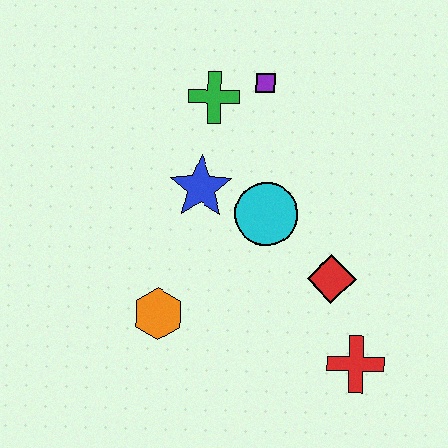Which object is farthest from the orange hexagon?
The purple square is farthest from the orange hexagon.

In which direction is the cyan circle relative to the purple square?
The cyan circle is below the purple square.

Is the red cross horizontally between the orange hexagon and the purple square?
No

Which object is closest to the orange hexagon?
The blue star is closest to the orange hexagon.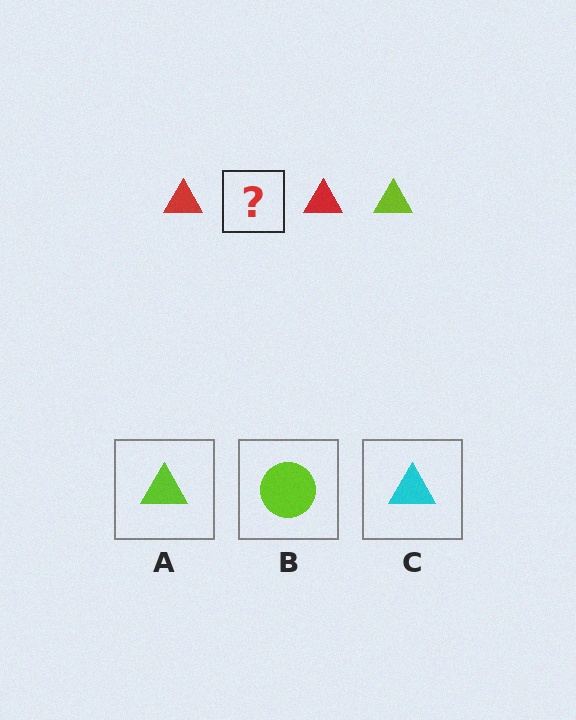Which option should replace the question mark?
Option A.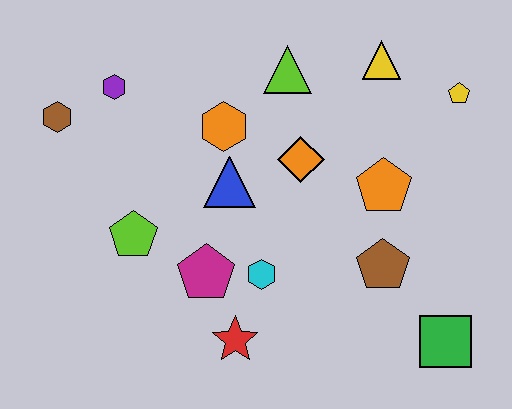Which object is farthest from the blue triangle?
The green square is farthest from the blue triangle.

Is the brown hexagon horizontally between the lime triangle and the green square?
No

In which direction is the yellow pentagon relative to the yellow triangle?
The yellow pentagon is to the right of the yellow triangle.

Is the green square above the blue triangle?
No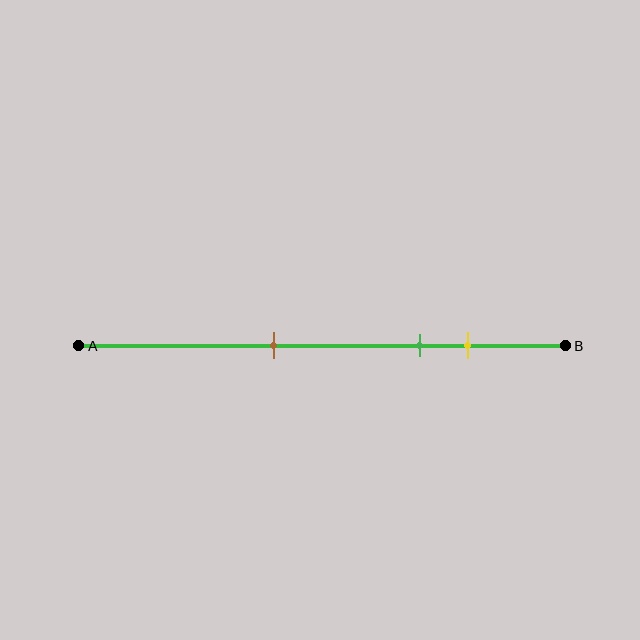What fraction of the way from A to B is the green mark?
The green mark is approximately 70% (0.7) of the way from A to B.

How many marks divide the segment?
There are 3 marks dividing the segment.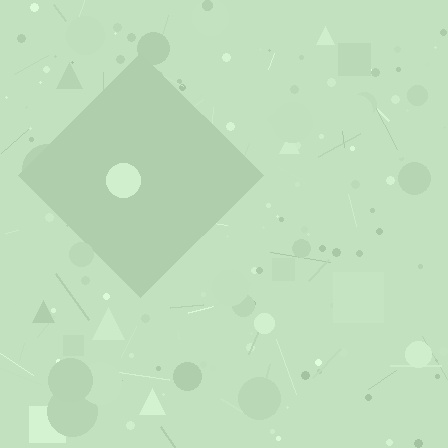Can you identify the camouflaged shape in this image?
The camouflaged shape is a diamond.